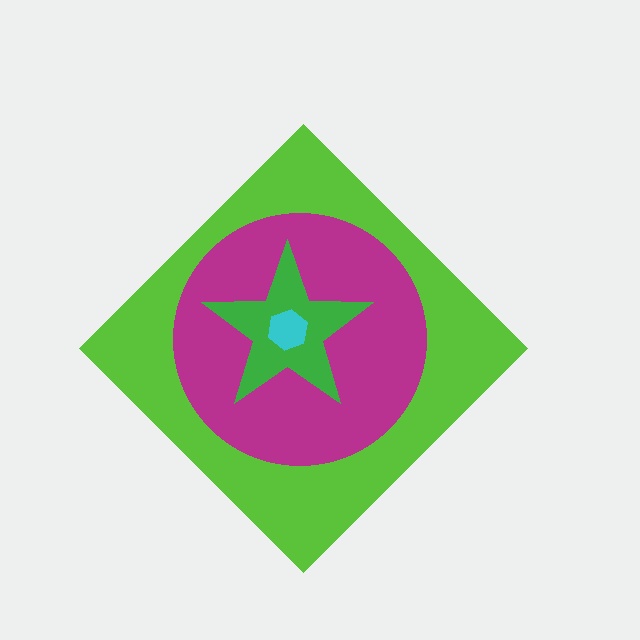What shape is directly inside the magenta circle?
The green star.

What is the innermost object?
The cyan hexagon.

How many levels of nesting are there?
4.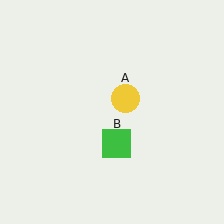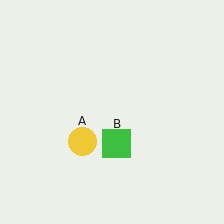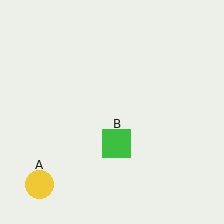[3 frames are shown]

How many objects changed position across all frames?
1 object changed position: yellow circle (object A).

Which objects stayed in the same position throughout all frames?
Green square (object B) remained stationary.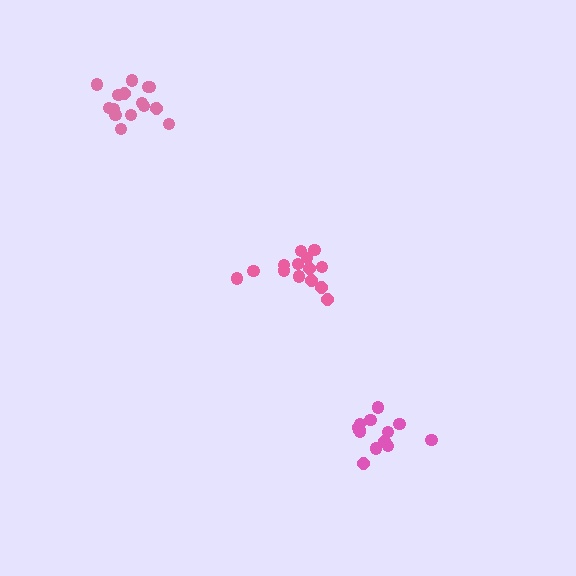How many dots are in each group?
Group 1: 14 dots, Group 2: 16 dots, Group 3: 13 dots (43 total).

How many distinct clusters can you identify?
There are 3 distinct clusters.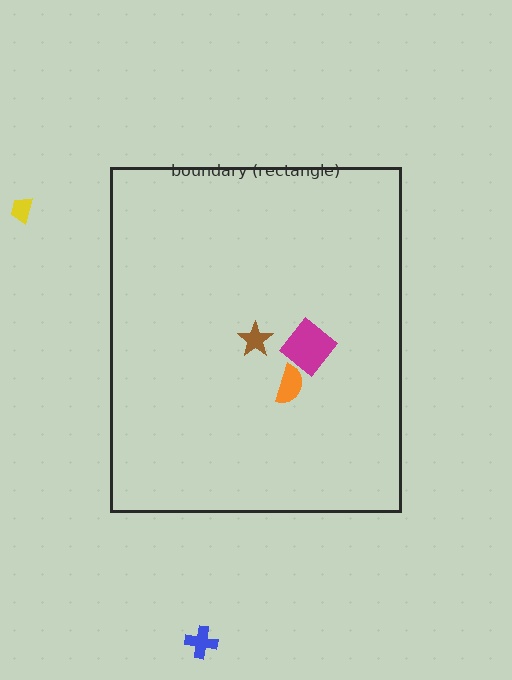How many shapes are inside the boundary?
3 inside, 2 outside.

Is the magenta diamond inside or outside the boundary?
Inside.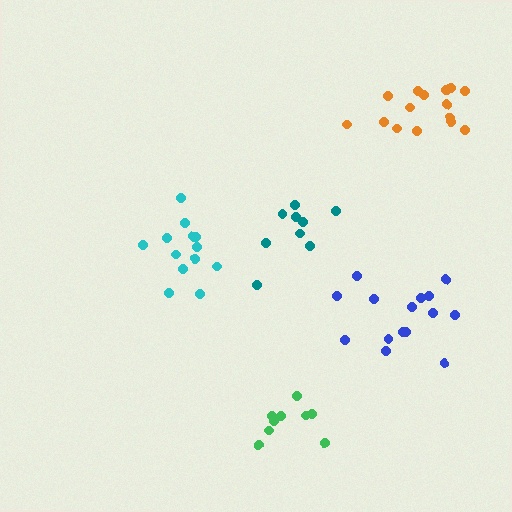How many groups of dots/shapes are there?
There are 5 groups.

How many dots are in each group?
Group 1: 15 dots, Group 2: 13 dots, Group 3: 15 dots, Group 4: 9 dots, Group 5: 9 dots (61 total).